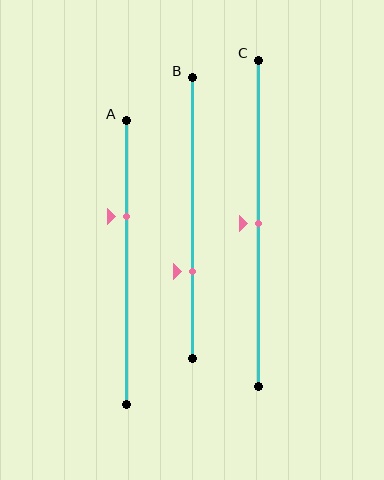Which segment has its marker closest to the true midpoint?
Segment C has its marker closest to the true midpoint.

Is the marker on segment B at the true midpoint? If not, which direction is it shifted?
No, the marker on segment B is shifted downward by about 19% of the segment length.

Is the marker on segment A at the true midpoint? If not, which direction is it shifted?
No, the marker on segment A is shifted upward by about 16% of the segment length.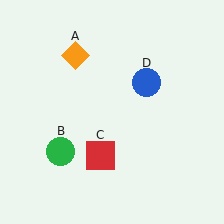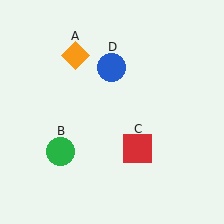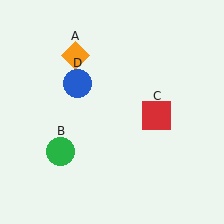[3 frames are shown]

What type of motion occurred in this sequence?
The red square (object C), blue circle (object D) rotated counterclockwise around the center of the scene.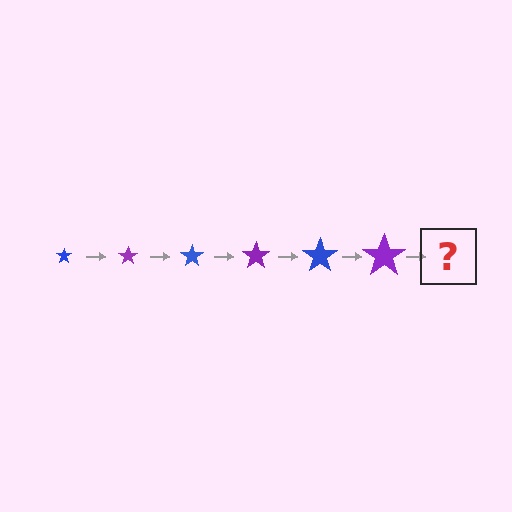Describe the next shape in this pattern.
It should be a blue star, larger than the previous one.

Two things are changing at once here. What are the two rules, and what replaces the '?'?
The two rules are that the star grows larger each step and the color cycles through blue and purple. The '?' should be a blue star, larger than the previous one.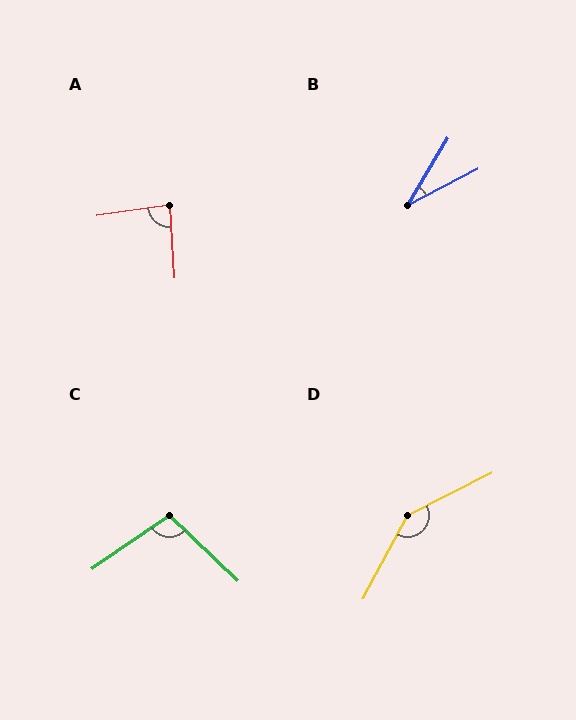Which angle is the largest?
D, at approximately 145 degrees.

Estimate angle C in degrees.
Approximately 102 degrees.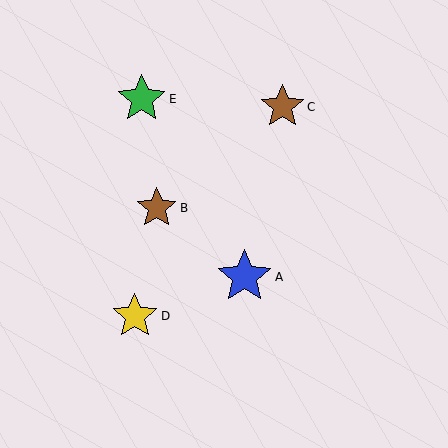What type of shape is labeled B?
Shape B is a brown star.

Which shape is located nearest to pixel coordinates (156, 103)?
The green star (labeled E) at (142, 99) is nearest to that location.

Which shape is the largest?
The blue star (labeled A) is the largest.